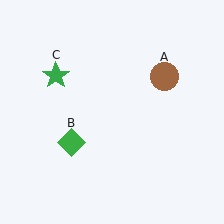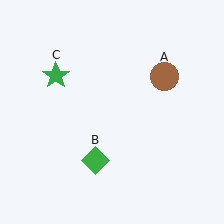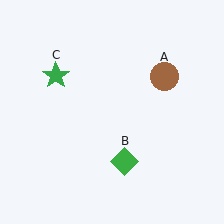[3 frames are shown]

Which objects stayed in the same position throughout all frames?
Brown circle (object A) and green star (object C) remained stationary.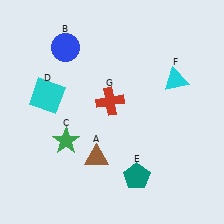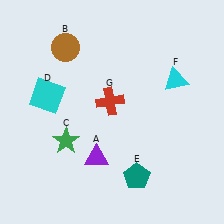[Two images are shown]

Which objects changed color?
A changed from brown to purple. B changed from blue to brown.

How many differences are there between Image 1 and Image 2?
There are 2 differences between the two images.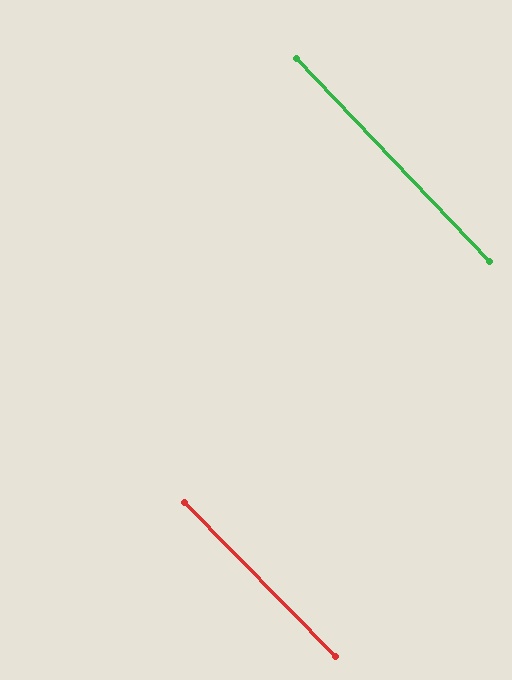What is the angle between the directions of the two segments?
Approximately 1 degree.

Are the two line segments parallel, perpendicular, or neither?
Parallel — their directions differ by only 0.8°.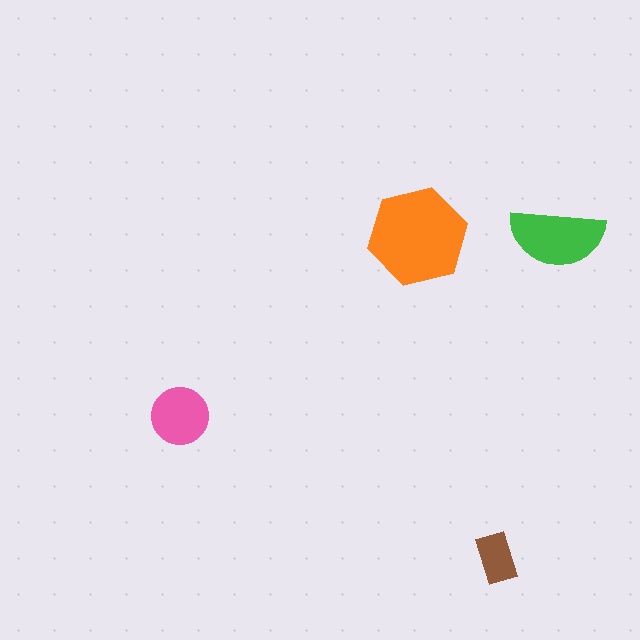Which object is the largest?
The orange hexagon.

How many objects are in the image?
There are 4 objects in the image.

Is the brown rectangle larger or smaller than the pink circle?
Smaller.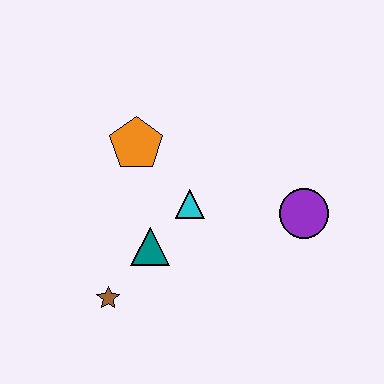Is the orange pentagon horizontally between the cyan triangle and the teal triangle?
No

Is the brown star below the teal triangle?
Yes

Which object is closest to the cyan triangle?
The teal triangle is closest to the cyan triangle.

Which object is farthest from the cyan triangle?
The brown star is farthest from the cyan triangle.